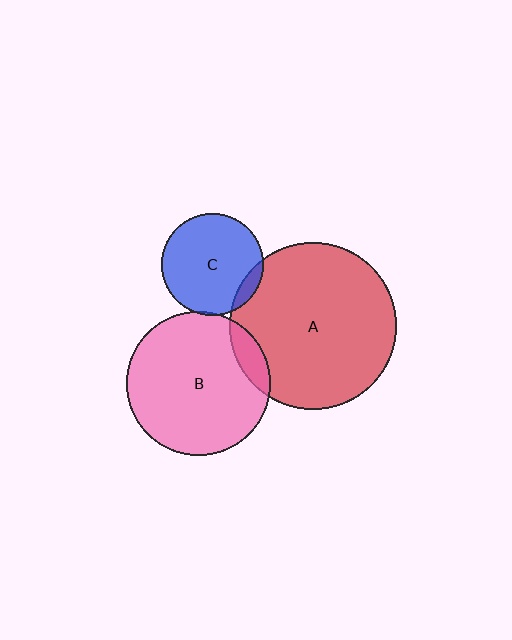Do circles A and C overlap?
Yes.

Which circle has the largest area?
Circle A (red).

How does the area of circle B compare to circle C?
Approximately 2.0 times.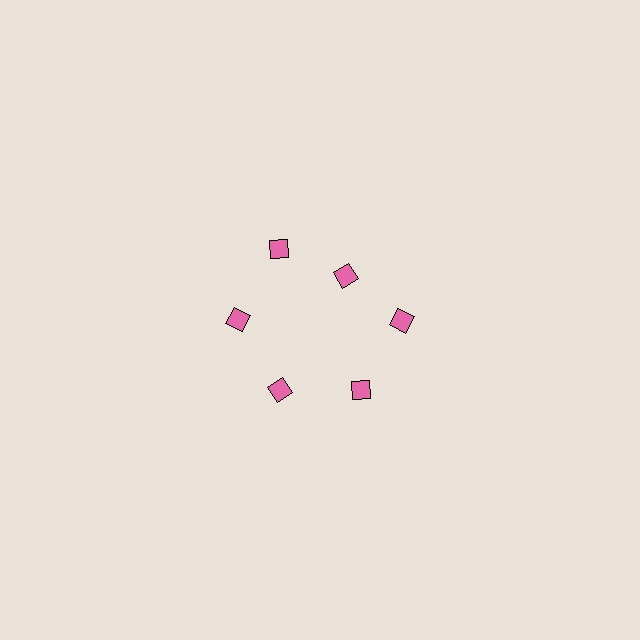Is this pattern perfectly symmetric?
No. The 6 pink diamonds are arranged in a ring, but one element near the 1 o'clock position is pulled inward toward the center, breaking the 6-fold rotational symmetry.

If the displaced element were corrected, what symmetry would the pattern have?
It would have 6-fold rotational symmetry — the pattern would map onto itself every 60 degrees.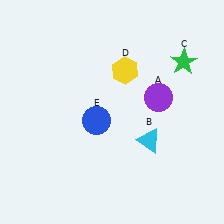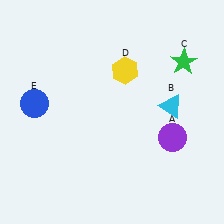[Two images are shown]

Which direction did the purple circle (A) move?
The purple circle (A) moved down.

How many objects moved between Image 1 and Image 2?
3 objects moved between the two images.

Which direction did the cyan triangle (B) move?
The cyan triangle (B) moved up.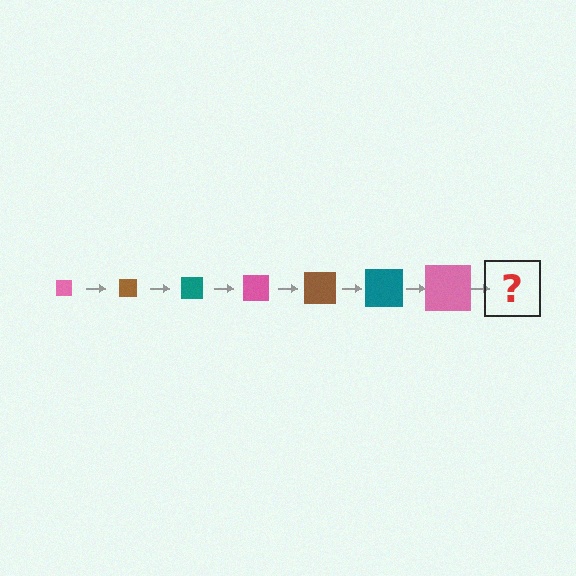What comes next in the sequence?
The next element should be a brown square, larger than the previous one.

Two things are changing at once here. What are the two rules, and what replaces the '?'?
The two rules are that the square grows larger each step and the color cycles through pink, brown, and teal. The '?' should be a brown square, larger than the previous one.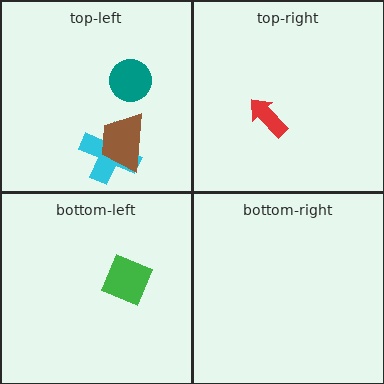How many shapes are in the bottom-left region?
1.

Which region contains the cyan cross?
The top-left region.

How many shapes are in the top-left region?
3.